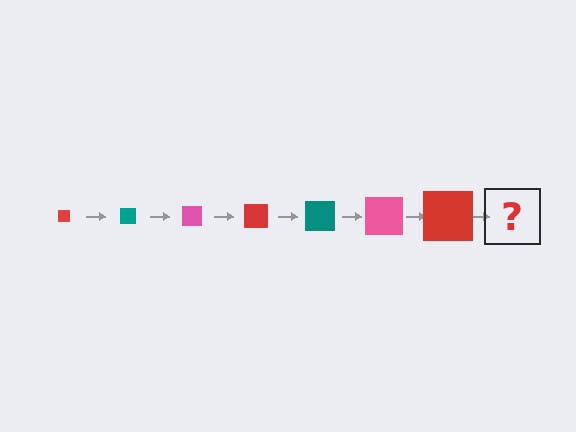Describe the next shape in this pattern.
It should be a teal square, larger than the previous one.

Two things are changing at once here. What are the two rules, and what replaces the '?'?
The two rules are that the square grows larger each step and the color cycles through red, teal, and pink. The '?' should be a teal square, larger than the previous one.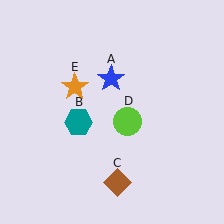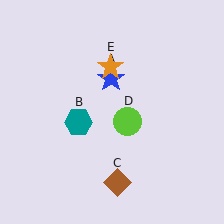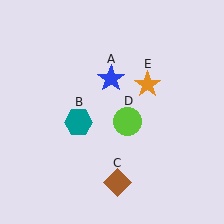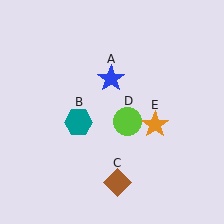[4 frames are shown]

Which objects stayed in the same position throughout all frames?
Blue star (object A) and teal hexagon (object B) and brown diamond (object C) and lime circle (object D) remained stationary.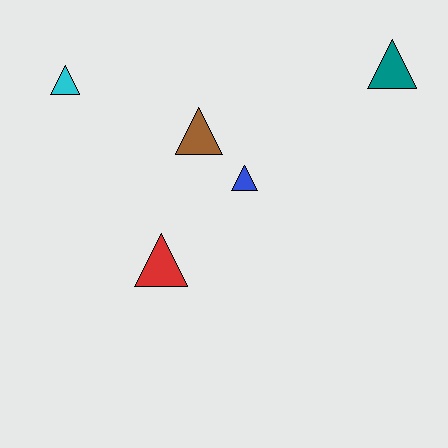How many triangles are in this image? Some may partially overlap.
There are 5 triangles.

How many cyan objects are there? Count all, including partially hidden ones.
There is 1 cyan object.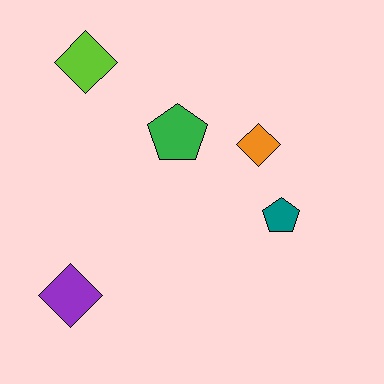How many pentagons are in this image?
There are 2 pentagons.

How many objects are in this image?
There are 5 objects.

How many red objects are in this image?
There are no red objects.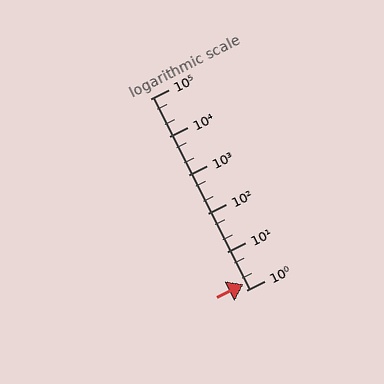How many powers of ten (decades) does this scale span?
The scale spans 5 decades, from 1 to 100000.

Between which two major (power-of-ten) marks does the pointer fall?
The pointer is between 1 and 10.